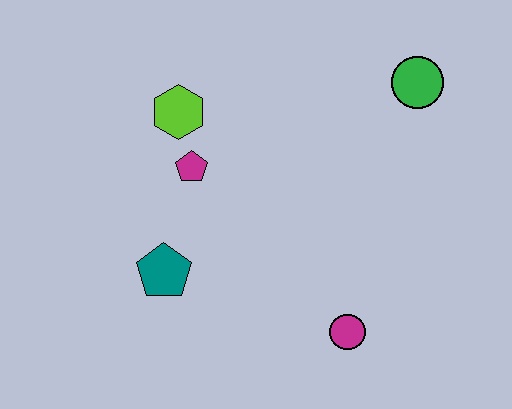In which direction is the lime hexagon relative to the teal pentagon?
The lime hexagon is above the teal pentagon.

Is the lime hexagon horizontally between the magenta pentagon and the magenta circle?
No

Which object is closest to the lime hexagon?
The magenta pentagon is closest to the lime hexagon.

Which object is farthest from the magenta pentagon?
The green circle is farthest from the magenta pentagon.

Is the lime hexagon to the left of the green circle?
Yes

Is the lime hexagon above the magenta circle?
Yes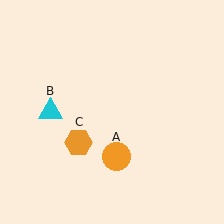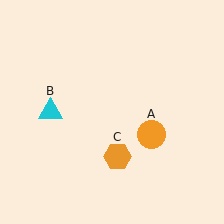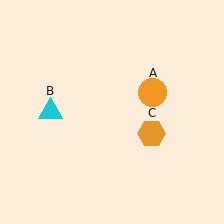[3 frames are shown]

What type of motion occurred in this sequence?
The orange circle (object A), orange hexagon (object C) rotated counterclockwise around the center of the scene.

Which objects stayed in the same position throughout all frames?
Cyan triangle (object B) remained stationary.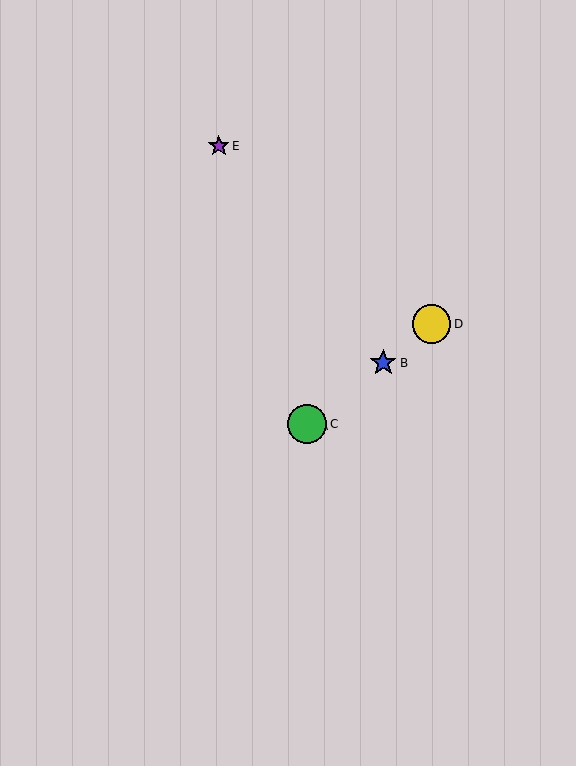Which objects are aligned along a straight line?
Objects A, B, C, D are aligned along a straight line.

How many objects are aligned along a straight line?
4 objects (A, B, C, D) are aligned along a straight line.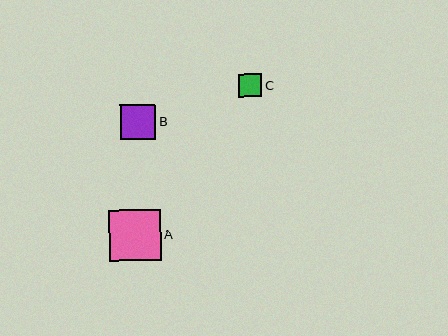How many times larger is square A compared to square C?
Square A is approximately 2.2 times the size of square C.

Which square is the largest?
Square A is the largest with a size of approximately 51 pixels.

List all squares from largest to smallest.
From largest to smallest: A, B, C.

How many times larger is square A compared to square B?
Square A is approximately 1.5 times the size of square B.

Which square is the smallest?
Square C is the smallest with a size of approximately 23 pixels.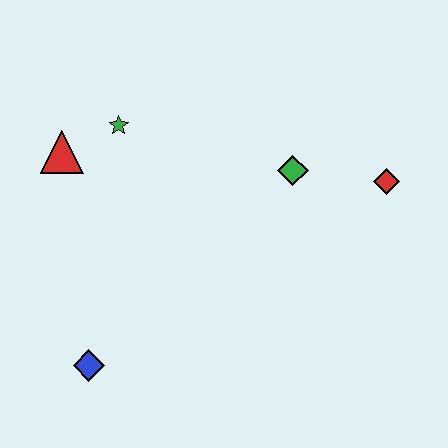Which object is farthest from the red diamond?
The blue diamond is farthest from the red diamond.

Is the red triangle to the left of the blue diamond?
Yes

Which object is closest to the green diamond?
The red diamond is closest to the green diamond.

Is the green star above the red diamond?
Yes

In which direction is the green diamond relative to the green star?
The green diamond is to the right of the green star.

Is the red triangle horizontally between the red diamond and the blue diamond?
No